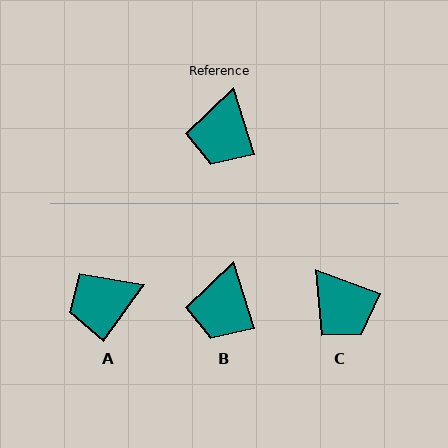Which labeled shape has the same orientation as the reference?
B.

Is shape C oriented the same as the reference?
No, it is off by about 52 degrees.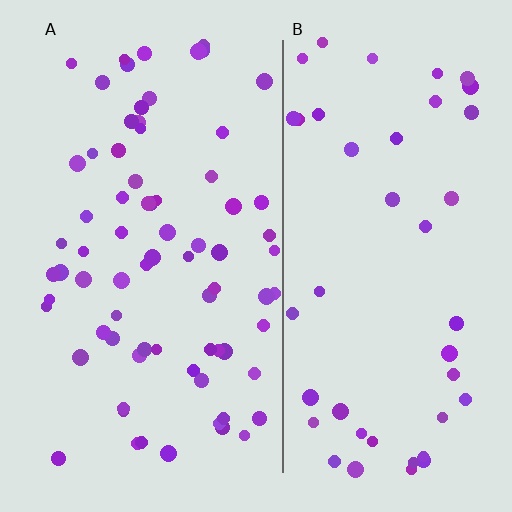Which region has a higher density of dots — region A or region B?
A (the left).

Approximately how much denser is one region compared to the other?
Approximately 1.7× — region A over region B.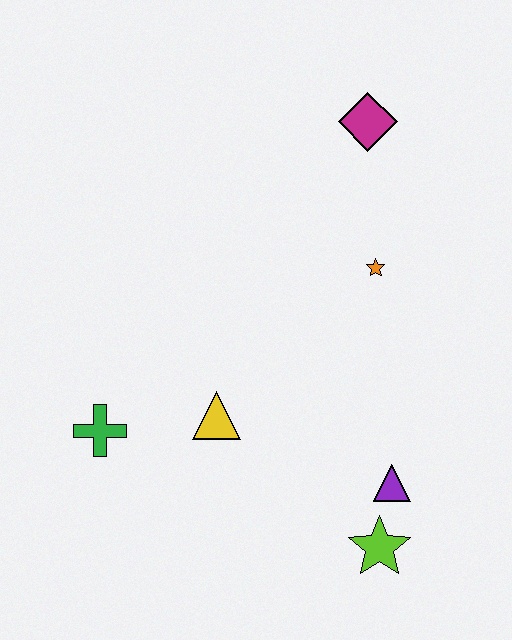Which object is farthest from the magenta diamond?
The lime star is farthest from the magenta diamond.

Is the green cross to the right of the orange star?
No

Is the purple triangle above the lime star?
Yes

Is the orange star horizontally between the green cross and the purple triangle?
Yes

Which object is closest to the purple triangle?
The lime star is closest to the purple triangle.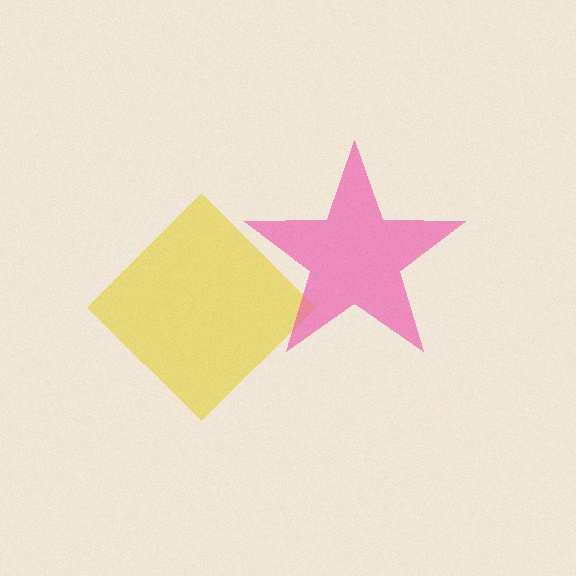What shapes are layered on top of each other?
The layered shapes are: a yellow diamond, a pink star.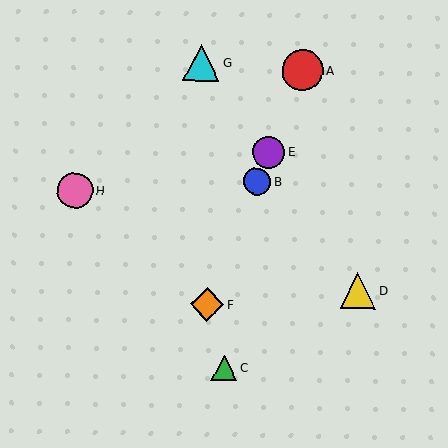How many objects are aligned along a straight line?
4 objects (A, B, E, F) are aligned along a straight line.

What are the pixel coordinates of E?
Object E is at (269, 152).